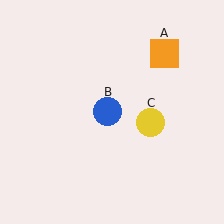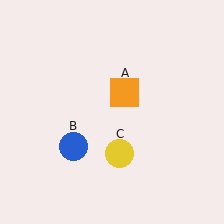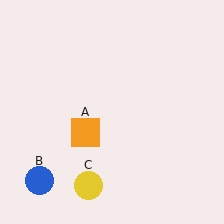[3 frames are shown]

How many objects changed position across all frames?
3 objects changed position: orange square (object A), blue circle (object B), yellow circle (object C).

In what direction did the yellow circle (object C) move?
The yellow circle (object C) moved down and to the left.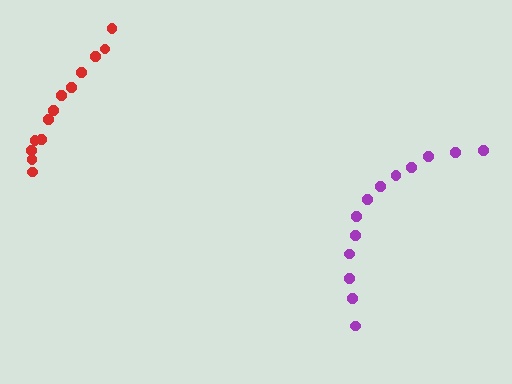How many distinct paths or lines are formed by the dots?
There are 2 distinct paths.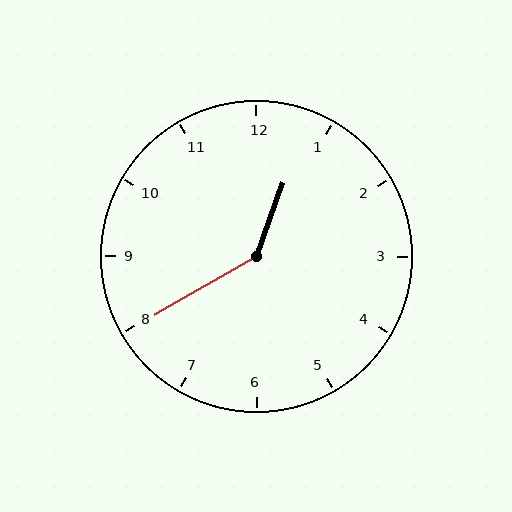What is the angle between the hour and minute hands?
Approximately 140 degrees.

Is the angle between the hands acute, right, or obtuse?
It is obtuse.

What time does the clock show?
12:40.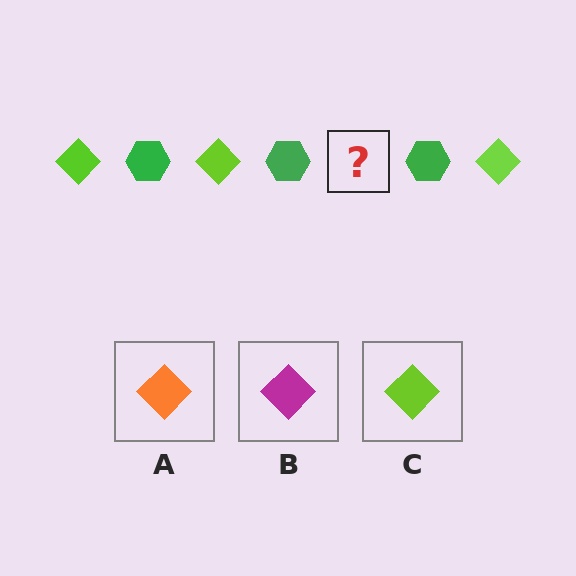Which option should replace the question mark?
Option C.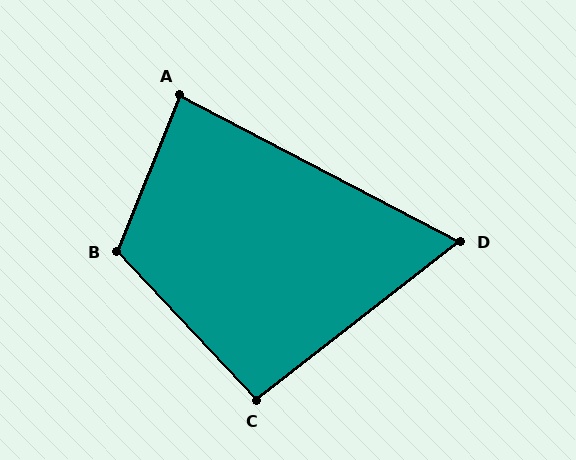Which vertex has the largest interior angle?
B, at approximately 115 degrees.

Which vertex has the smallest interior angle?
D, at approximately 65 degrees.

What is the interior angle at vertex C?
Approximately 95 degrees (obtuse).